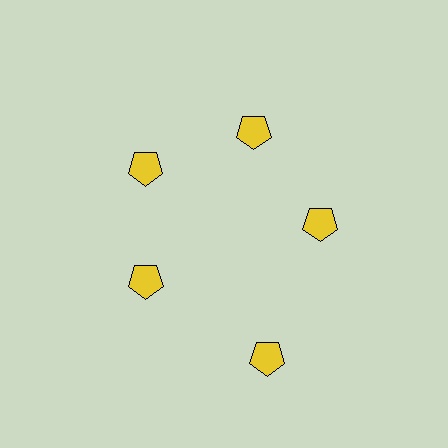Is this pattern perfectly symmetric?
No. The 5 yellow pentagons are arranged in a ring, but one element near the 5 o'clock position is pushed outward from the center, breaking the 5-fold rotational symmetry.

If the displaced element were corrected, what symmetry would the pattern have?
It would have 5-fold rotational symmetry — the pattern would map onto itself every 72 degrees.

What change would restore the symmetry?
The symmetry would be restored by moving it inward, back onto the ring so that all 5 pentagons sit at equal angles and equal distance from the center.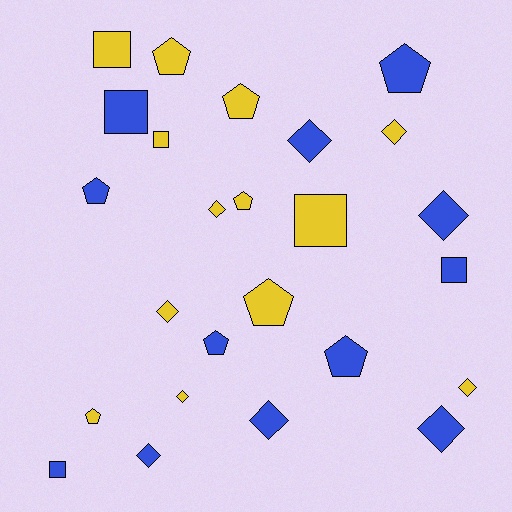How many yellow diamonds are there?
There are 5 yellow diamonds.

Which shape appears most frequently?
Diamond, with 10 objects.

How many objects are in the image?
There are 25 objects.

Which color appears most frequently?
Yellow, with 13 objects.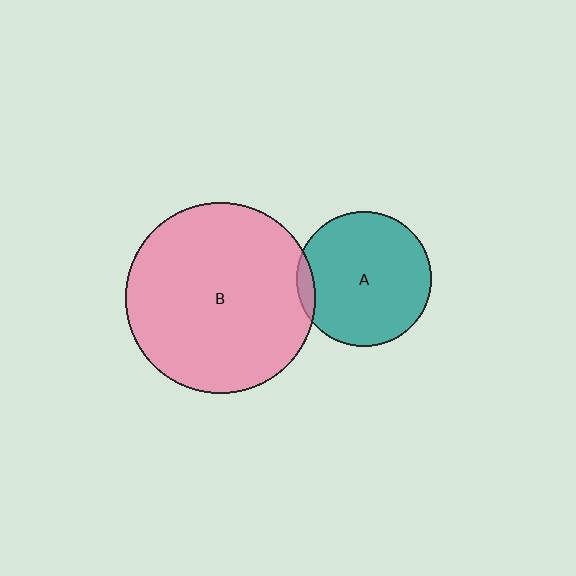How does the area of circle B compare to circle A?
Approximately 2.0 times.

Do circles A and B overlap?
Yes.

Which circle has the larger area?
Circle B (pink).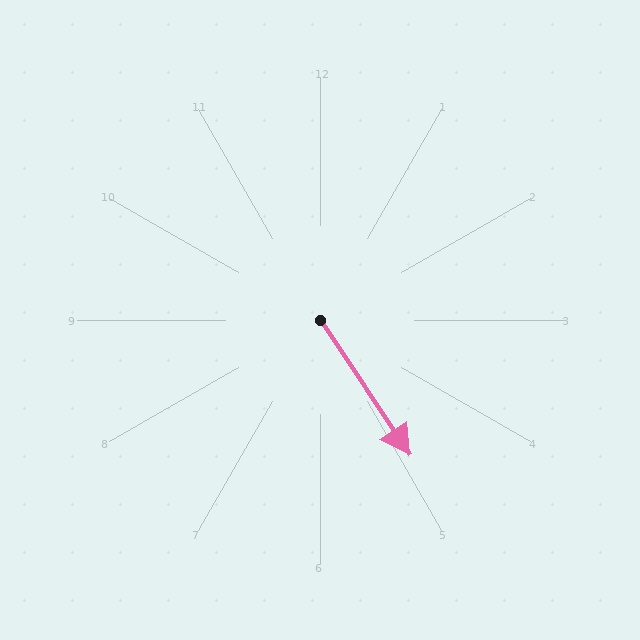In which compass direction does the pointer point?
Southeast.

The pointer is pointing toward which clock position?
Roughly 5 o'clock.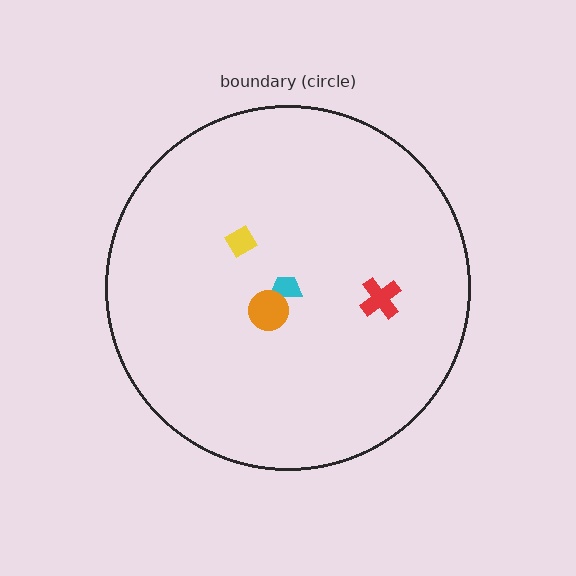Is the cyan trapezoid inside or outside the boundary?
Inside.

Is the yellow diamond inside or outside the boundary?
Inside.